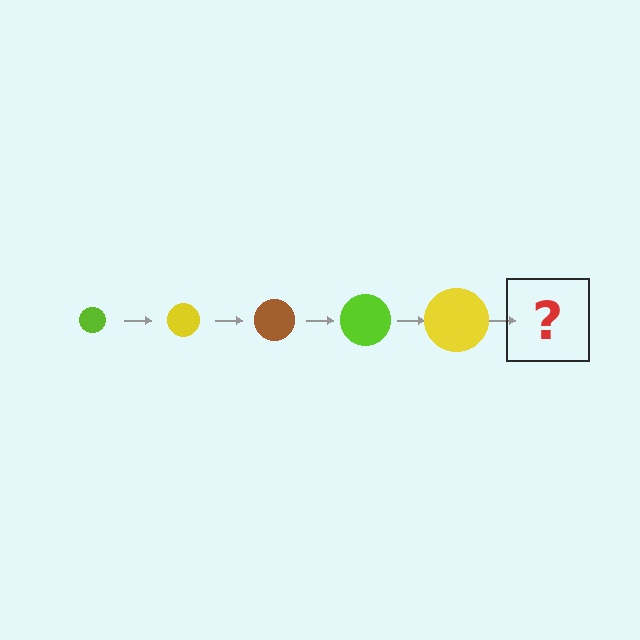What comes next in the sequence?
The next element should be a brown circle, larger than the previous one.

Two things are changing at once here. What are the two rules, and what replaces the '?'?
The two rules are that the circle grows larger each step and the color cycles through lime, yellow, and brown. The '?' should be a brown circle, larger than the previous one.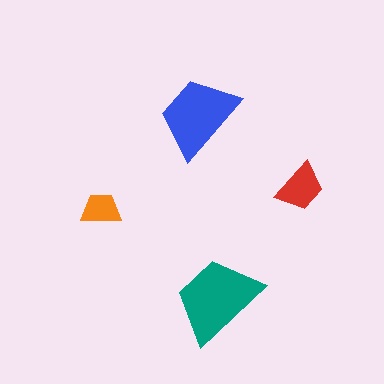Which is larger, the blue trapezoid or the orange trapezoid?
The blue one.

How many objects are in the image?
There are 4 objects in the image.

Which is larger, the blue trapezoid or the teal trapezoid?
The teal one.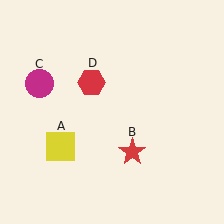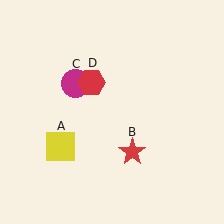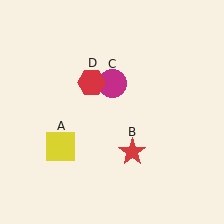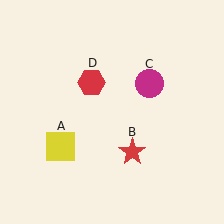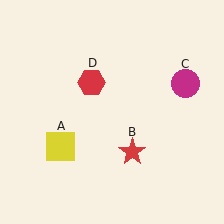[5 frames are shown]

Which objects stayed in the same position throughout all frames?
Yellow square (object A) and red star (object B) and red hexagon (object D) remained stationary.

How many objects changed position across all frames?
1 object changed position: magenta circle (object C).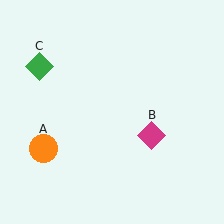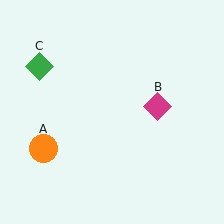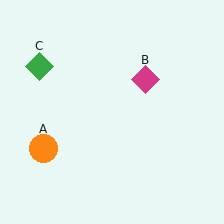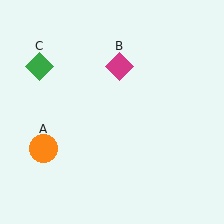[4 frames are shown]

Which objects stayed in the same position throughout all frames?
Orange circle (object A) and green diamond (object C) remained stationary.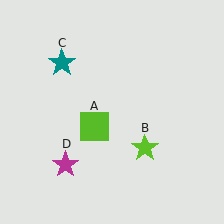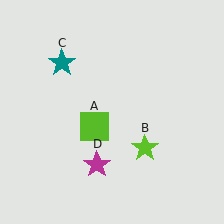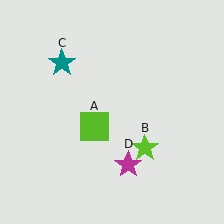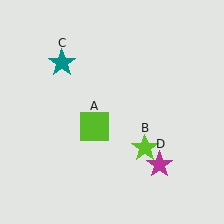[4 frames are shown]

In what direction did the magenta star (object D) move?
The magenta star (object D) moved right.